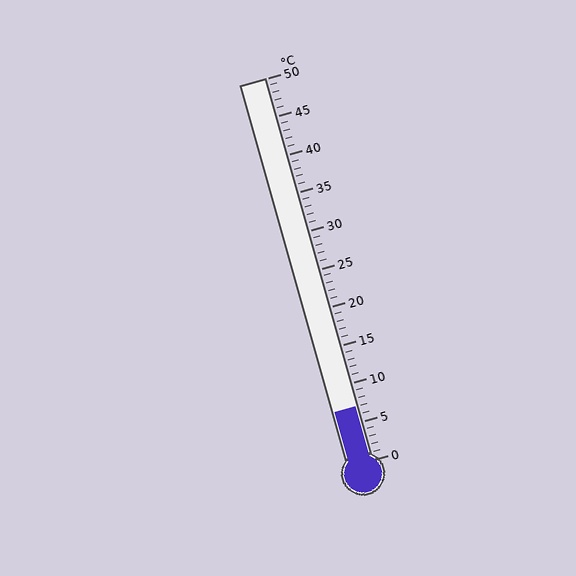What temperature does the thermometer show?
The thermometer shows approximately 7°C.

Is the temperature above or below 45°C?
The temperature is below 45°C.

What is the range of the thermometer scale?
The thermometer scale ranges from 0°C to 50°C.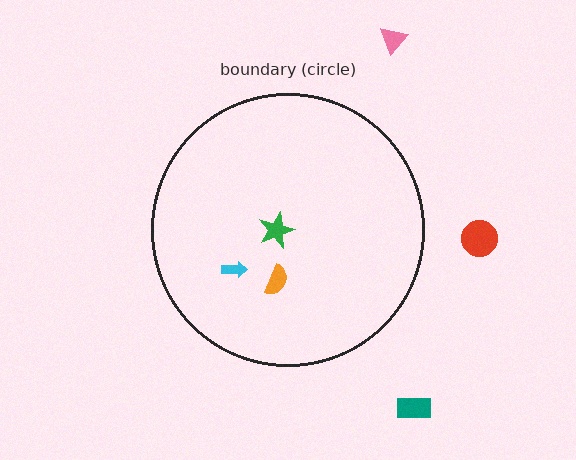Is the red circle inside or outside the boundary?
Outside.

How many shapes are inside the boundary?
3 inside, 3 outside.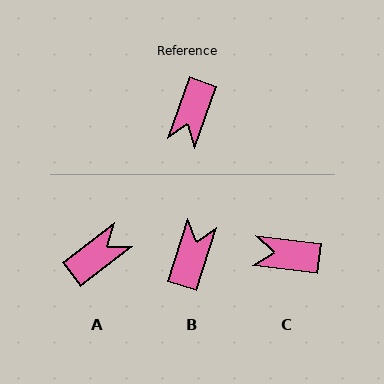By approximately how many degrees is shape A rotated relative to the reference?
Approximately 147 degrees counter-clockwise.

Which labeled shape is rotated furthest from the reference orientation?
B, about 178 degrees away.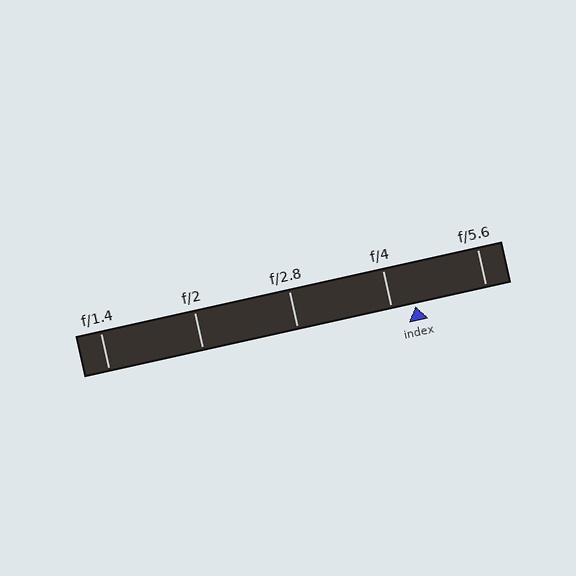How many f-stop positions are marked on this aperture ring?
There are 5 f-stop positions marked.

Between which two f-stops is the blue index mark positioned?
The index mark is between f/4 and f/5.6.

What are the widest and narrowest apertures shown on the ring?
The widest aperture shown is f/1.4 and the narrowest is f/5.6.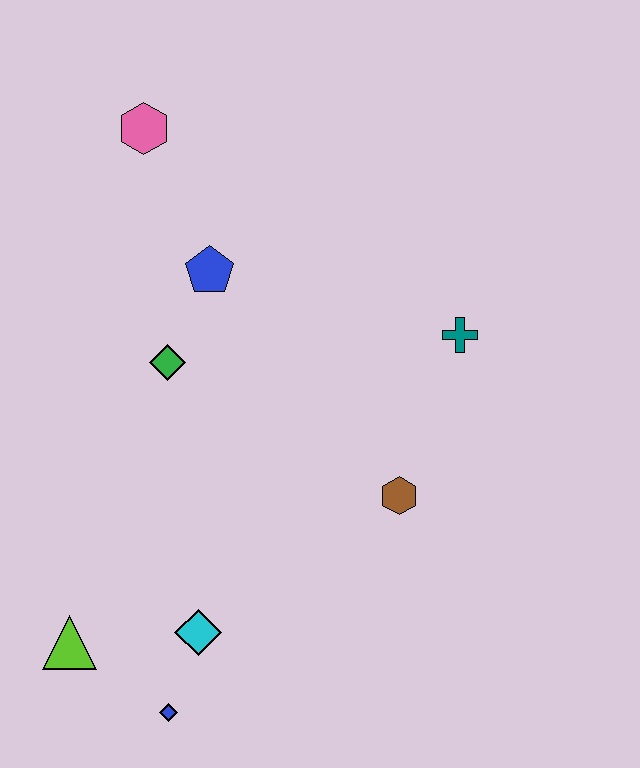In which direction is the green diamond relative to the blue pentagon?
The green diamond is below the blue pentagon.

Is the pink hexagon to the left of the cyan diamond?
Yes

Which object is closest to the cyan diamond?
The blue diamond is closest to the cyan diamond.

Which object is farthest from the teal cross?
The lime triangle is farthest from the teal cross.